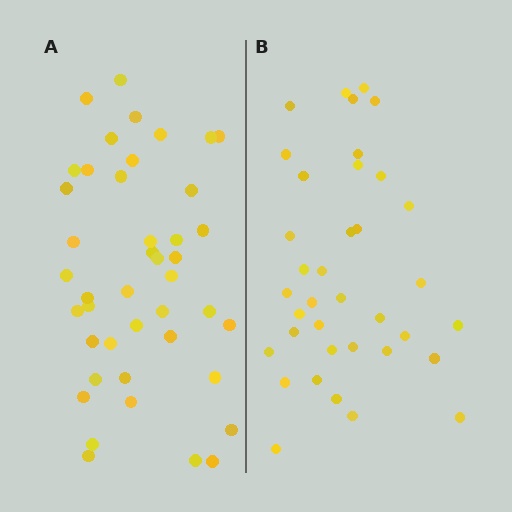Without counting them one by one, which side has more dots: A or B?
Region A (the left region) has more dots.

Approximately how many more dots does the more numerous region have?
Region A has about 6 more dots than region B.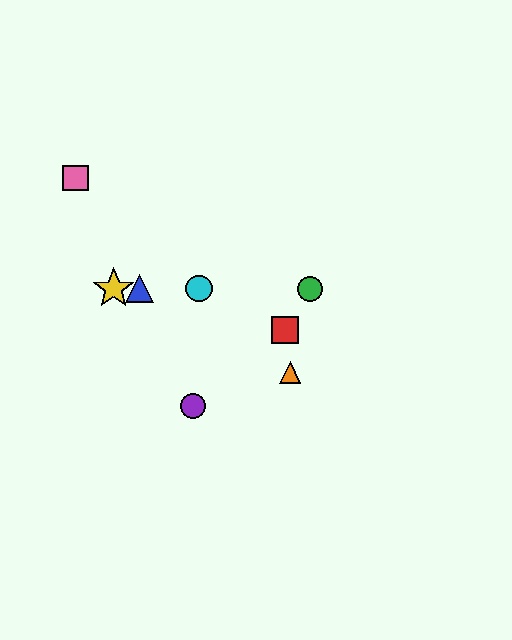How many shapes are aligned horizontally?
4 shapes (the blue triangle, the green circle, the yellow star, the cyan circle) are aligned horizontally.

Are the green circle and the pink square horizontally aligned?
No, the green circle is at y≈289 and the pink square is at y≈178.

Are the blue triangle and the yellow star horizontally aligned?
Yes, both are at y≈289.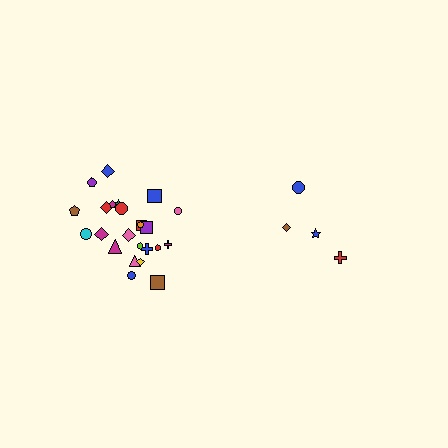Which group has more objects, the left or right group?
The left group.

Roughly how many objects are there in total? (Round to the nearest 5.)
Roughly 30 objects in total.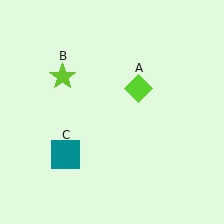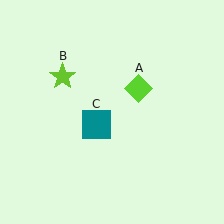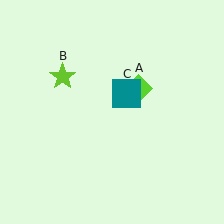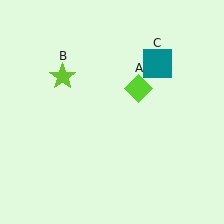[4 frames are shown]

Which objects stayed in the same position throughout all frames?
Lime diamond (object A) and lime star (object B) remained stationary.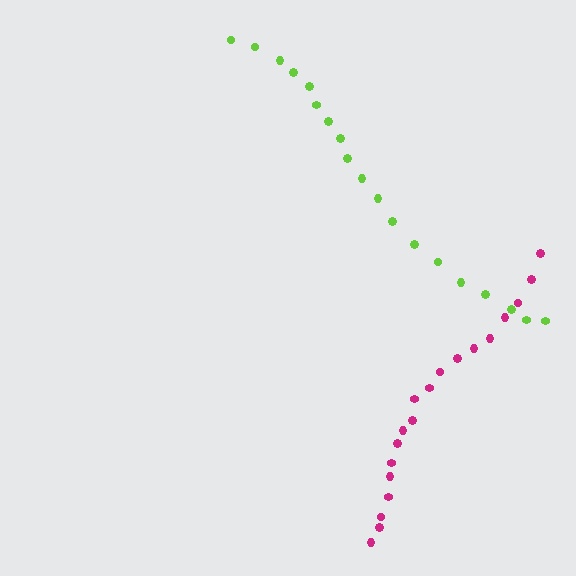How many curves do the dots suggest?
There are 2 distinct paths.